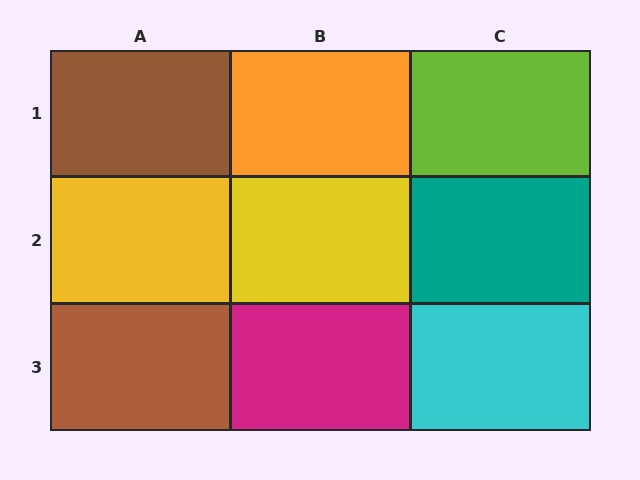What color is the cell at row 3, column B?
Magenta.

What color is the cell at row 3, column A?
Brown.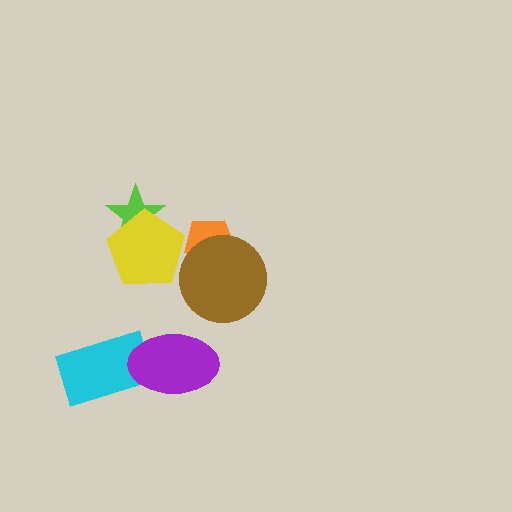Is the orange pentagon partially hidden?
Yes, it is partially covered by another shape.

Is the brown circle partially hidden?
No, no other shape covers it.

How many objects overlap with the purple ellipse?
1 object overlaps with the purple ellipse.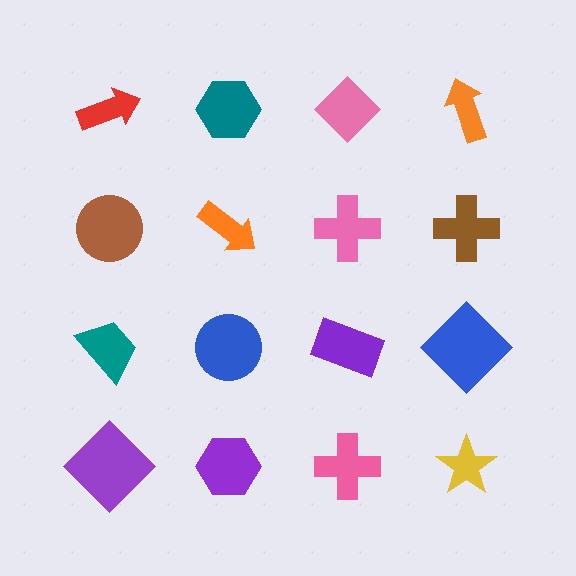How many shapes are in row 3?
4 shapes.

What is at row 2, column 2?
An orange arrow.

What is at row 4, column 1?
A purple diamond.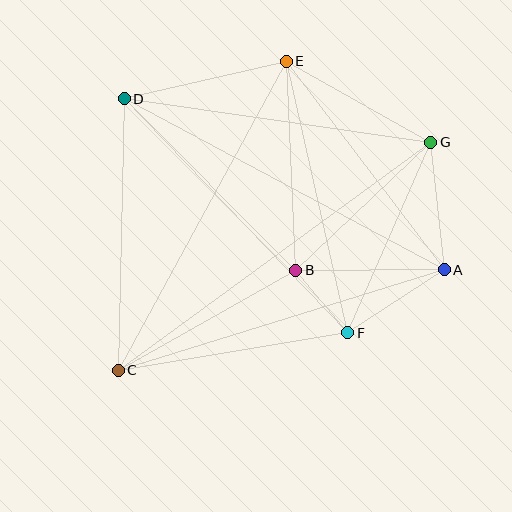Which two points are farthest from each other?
Points C and G are farthest from each other.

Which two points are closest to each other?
Points B and F are closest to each other.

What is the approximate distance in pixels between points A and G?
The distance between A and G is approximately 128 pixels.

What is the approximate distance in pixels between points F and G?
The distance between F and G is approximately 208 pixels.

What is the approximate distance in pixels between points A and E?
The distance between A and E is approximately 262 pixels.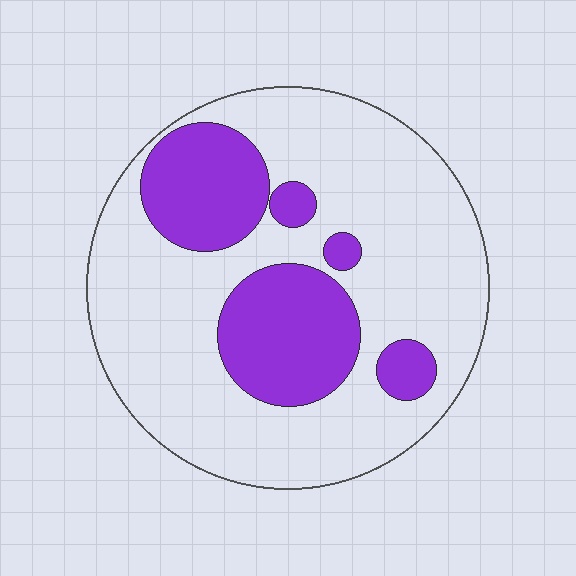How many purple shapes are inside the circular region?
5.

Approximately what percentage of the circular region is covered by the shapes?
Approximately 30%.